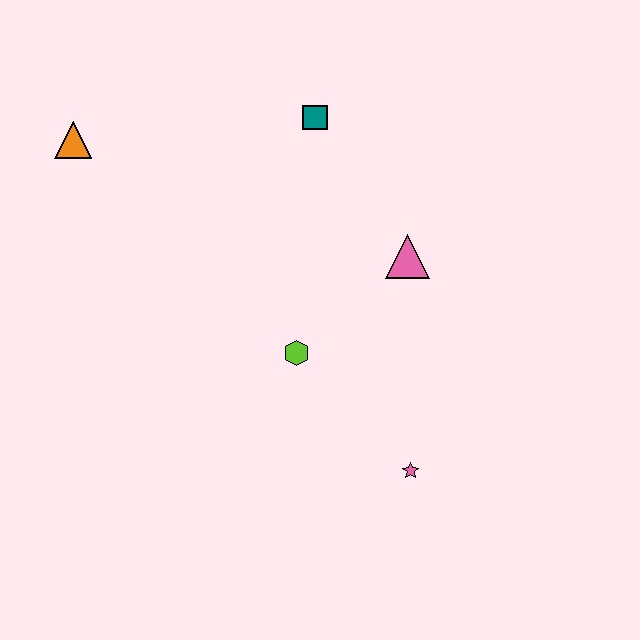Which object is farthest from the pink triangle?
The orange triangle is farthest from the pink triangle.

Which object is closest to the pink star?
The lime hexagon is closest to the pink star.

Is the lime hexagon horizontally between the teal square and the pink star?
No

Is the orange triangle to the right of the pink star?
No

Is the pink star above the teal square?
No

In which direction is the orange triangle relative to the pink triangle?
The orange triangle is to the left of the pink triangle.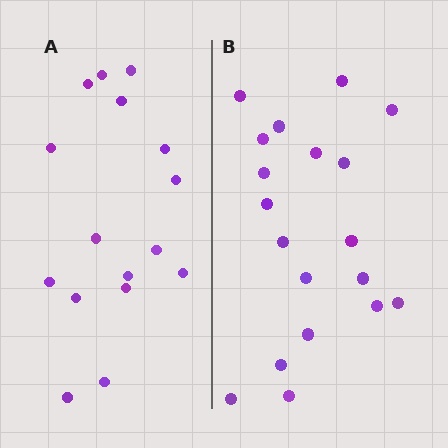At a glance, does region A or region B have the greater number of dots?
Region B (the right region) has more dots.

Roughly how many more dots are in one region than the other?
Region B has just a few more — roughly 2 or 3 more dots than region A.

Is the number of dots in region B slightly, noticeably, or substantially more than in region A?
Region B has only slightly more — the two regions are fairly close. The ratio is roughly 1.2 to 1.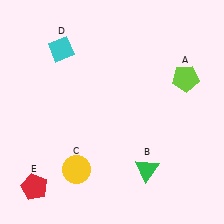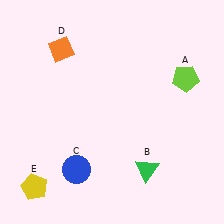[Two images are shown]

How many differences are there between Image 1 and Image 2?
There are 3 differences between the two images.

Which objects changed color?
C changed from yellow to blue. D changed from cyan to orange. E changed from red to yellow.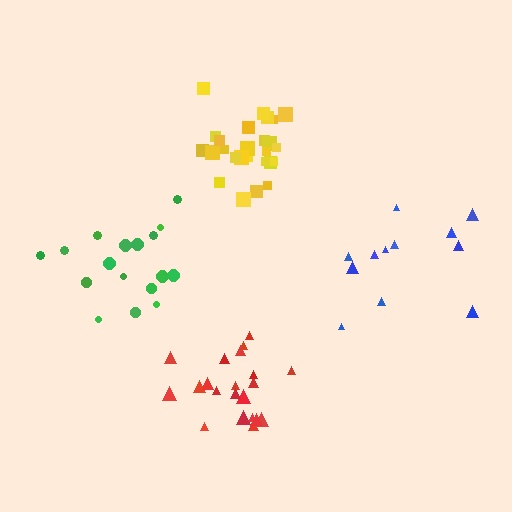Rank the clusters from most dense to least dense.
yellow, red, green, blue.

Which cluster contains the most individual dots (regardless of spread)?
Yellow (26).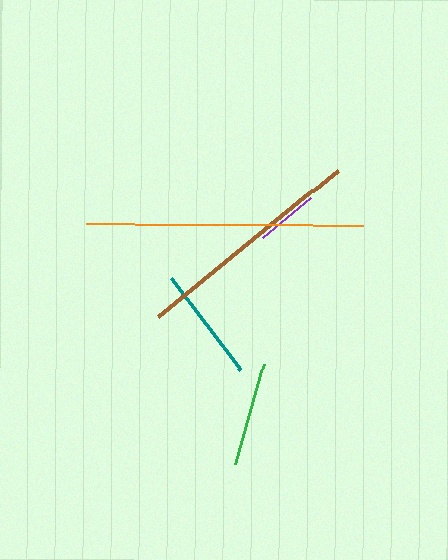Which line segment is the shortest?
The purple line is the shortest at approximately 62 pixels.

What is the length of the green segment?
The green segment is approximately 104 pixels long.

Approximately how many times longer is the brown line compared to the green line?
The brown line is approximately 2.2 times the length of the green line.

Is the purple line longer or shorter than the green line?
The green line is longer than the purple line.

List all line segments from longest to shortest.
From longest to shortest: orange, brown, teal, green, purple.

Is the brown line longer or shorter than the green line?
The brown line is longer than the green line.